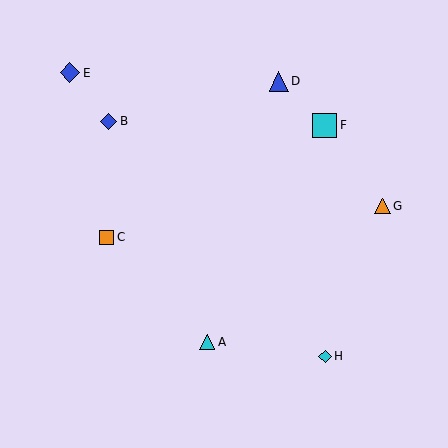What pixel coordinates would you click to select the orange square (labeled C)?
Click at (107, 237) to select the orange square C.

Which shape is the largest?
The cyan square (labeled F) is the largest.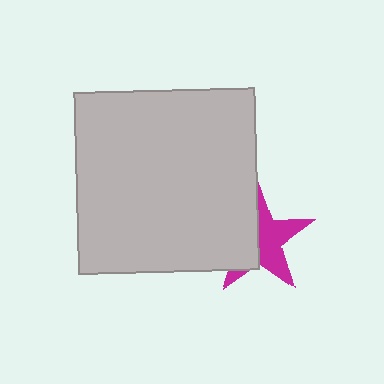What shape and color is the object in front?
The object in front is a light gray square.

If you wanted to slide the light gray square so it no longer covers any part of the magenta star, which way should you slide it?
Slide it left — that is the most direct way to separate the two shapes.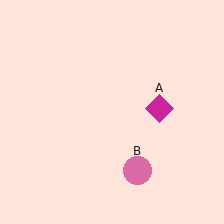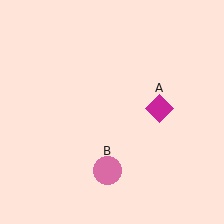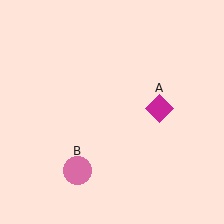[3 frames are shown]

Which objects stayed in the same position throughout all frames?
Magenta diamond (object A) remained stationary.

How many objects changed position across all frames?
1 object changed position: pink circle (object B).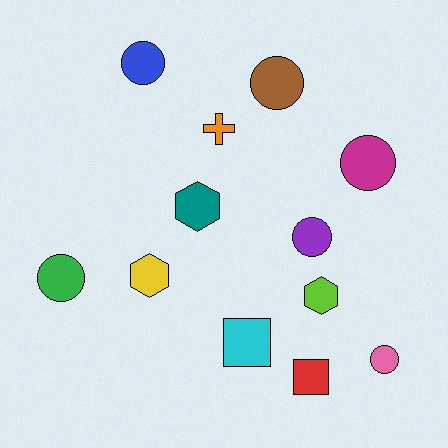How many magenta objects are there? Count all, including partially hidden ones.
There is 1 magenta object.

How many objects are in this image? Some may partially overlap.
There are 12 objects.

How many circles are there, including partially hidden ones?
There are 6 circles.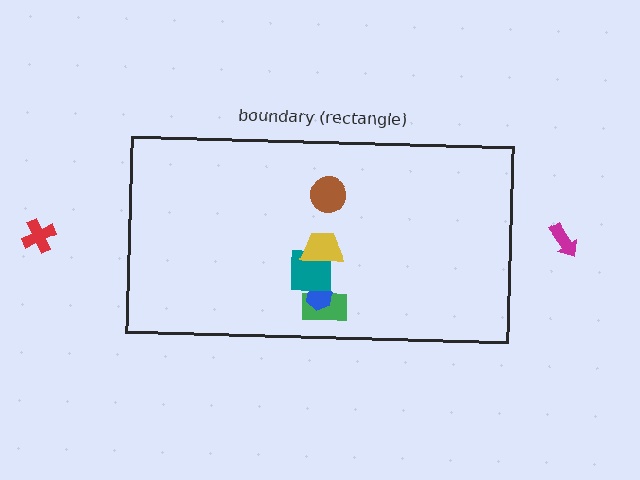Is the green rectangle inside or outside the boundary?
Inside.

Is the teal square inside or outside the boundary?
Inside.